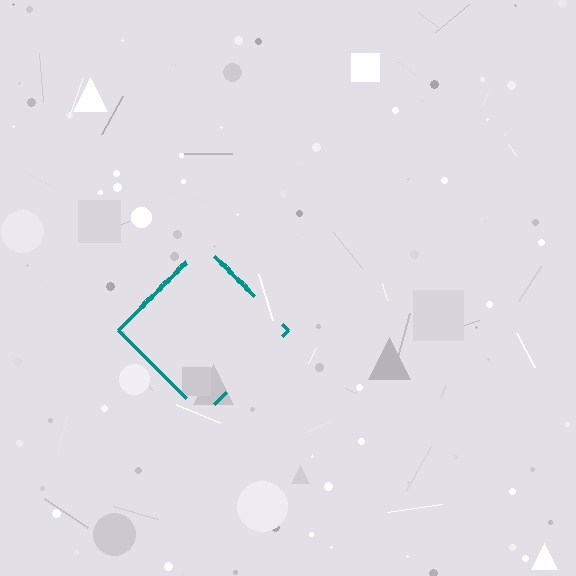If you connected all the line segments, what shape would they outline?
They would outline a diamond.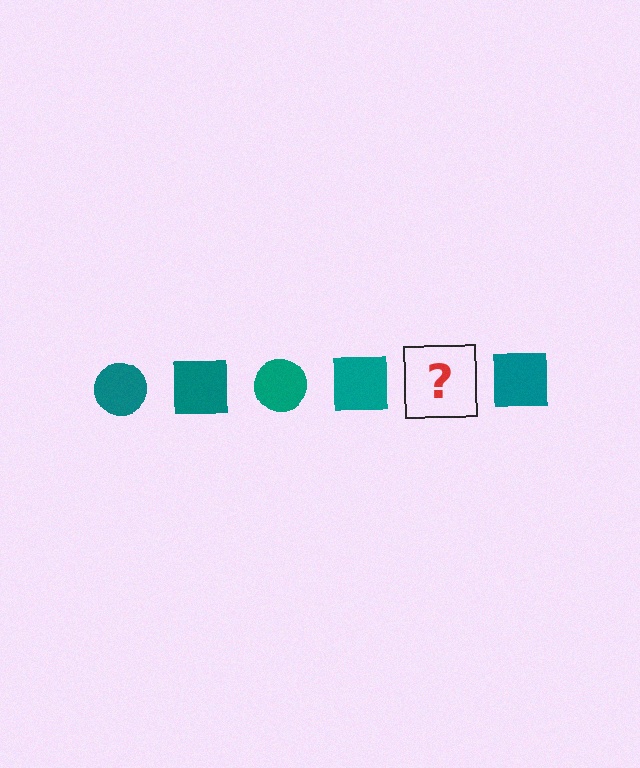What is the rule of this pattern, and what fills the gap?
The rule is that the pattern cycles through circle, square shapes in teal. The gap should be filled with a teal circle.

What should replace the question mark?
The question mark should be replaced with a teal circle.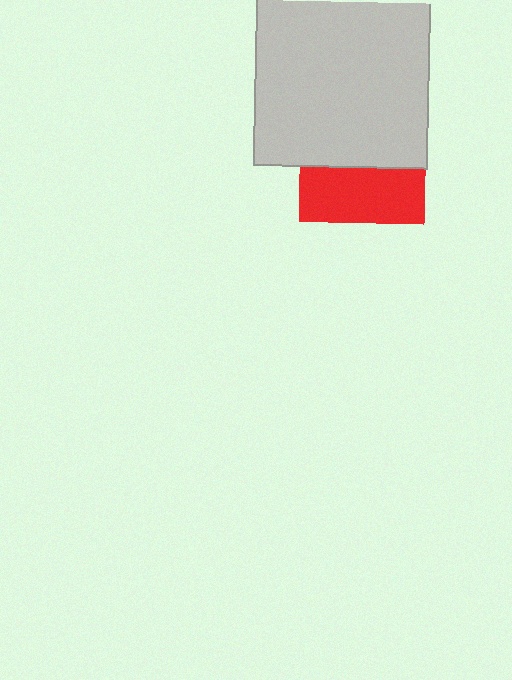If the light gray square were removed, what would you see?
You would see the complete red square.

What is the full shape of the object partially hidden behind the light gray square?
The partially hidden object is a red square.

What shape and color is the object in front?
The object in front is a light gray square.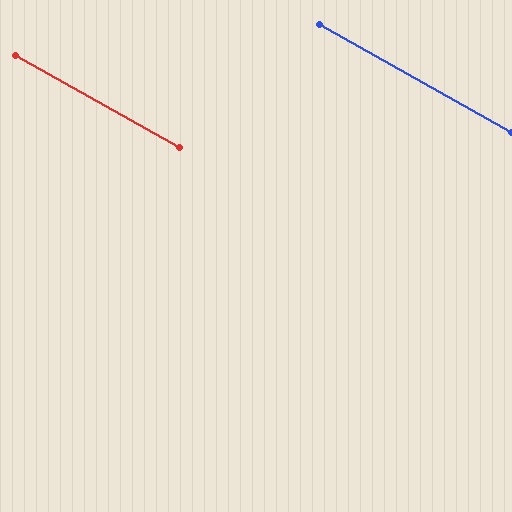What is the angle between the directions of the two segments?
Approximately 0 degrees.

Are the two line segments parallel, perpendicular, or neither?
Parallel — their directions differ by only 0.1°.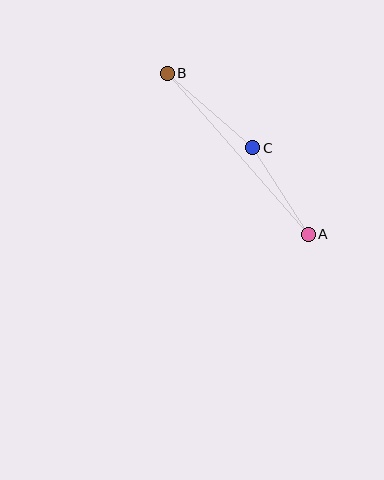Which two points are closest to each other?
Points A and C are closest to each other.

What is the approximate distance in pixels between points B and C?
The distance between B and C is approximately 113 pixels.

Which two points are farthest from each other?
Points A and B are farthest from each other.